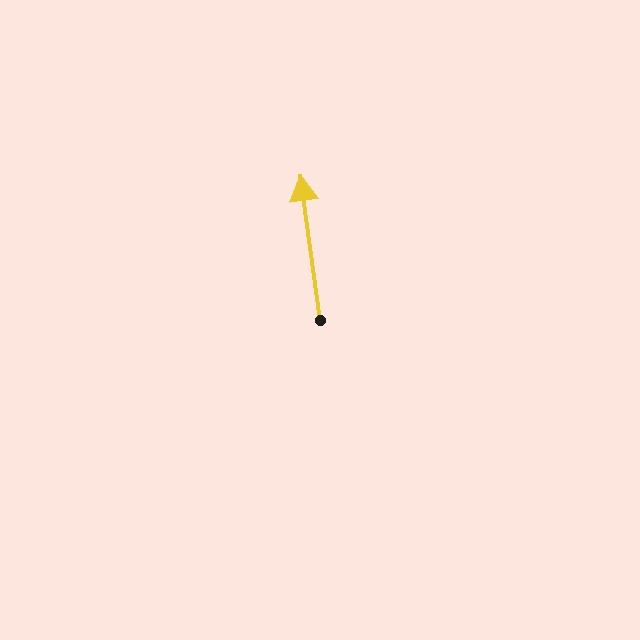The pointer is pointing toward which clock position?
Roughly 12 o'clock.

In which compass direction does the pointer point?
North.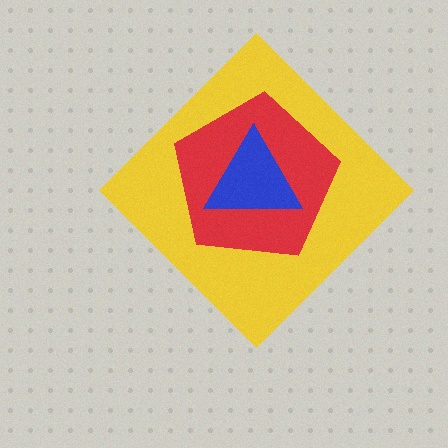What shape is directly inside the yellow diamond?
The red pentagon.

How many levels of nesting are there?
3.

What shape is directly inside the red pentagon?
The blue triangle.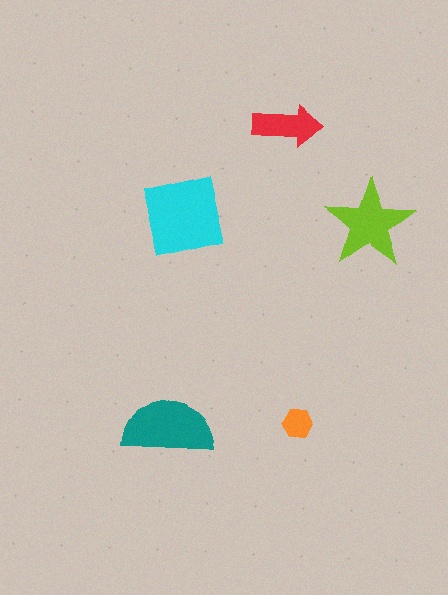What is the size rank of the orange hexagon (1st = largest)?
5th.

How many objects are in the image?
There are 5 objects in the image.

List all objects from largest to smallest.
The cyan square, the teal semicircle, the lime star, the red arrow, the orange hexagon.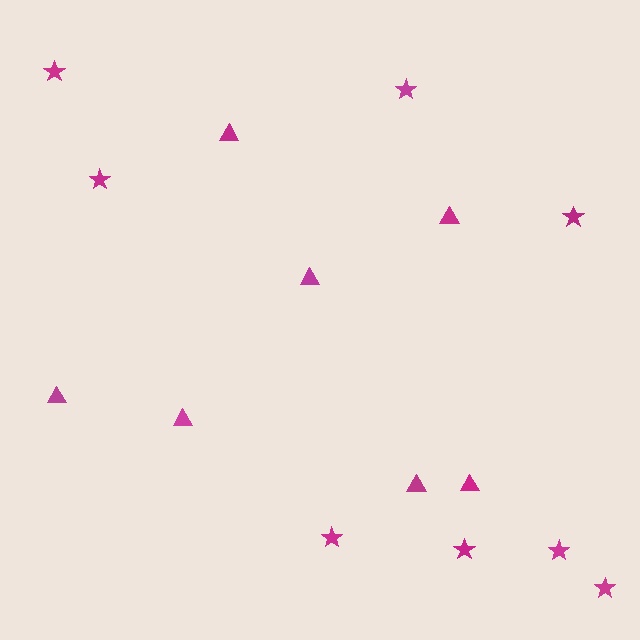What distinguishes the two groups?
There are 2 groups: one group of stars (8) and one group of triangles (7).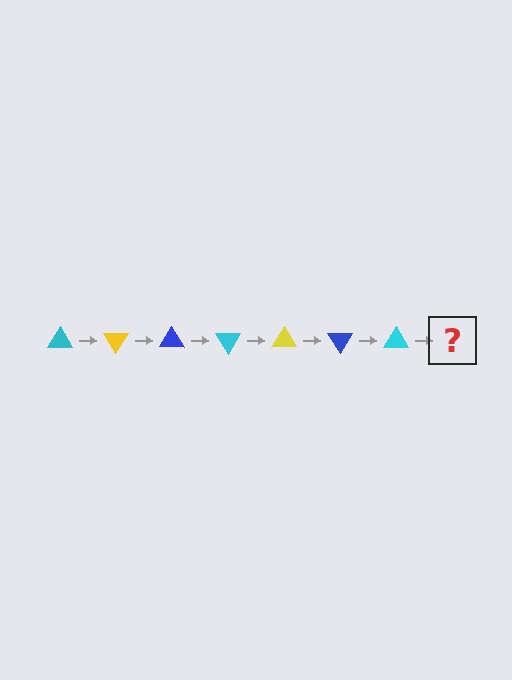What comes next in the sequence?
The next element should be a yellow triangle, rotated 420 degrees from the start.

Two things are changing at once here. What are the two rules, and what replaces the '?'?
The two rules are that it rotates 60 degrees each step and the color cycles through cyan, yellow, and blue. The '?' should be a yellow triangle, rotated 420 degrees from the start.